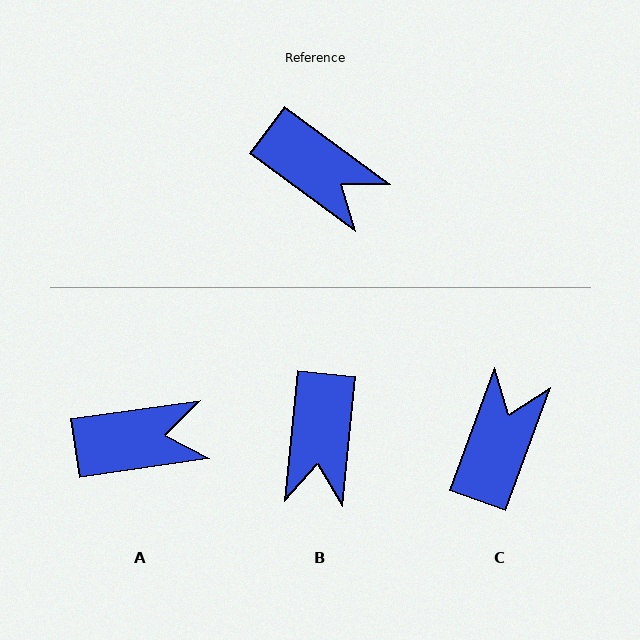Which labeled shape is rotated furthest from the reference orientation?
C, about 107 degrees away.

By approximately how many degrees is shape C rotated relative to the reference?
Approximately 107 degrees counter-clockwise.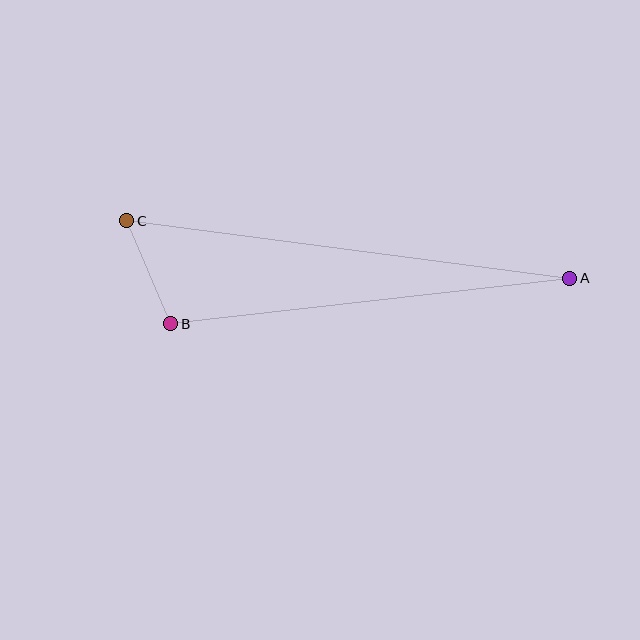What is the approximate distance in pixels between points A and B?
The distance between A and B is approximately 401 pixels.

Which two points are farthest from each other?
Points A and C are farthest from each other.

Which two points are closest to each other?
Points B and C are closest to each other.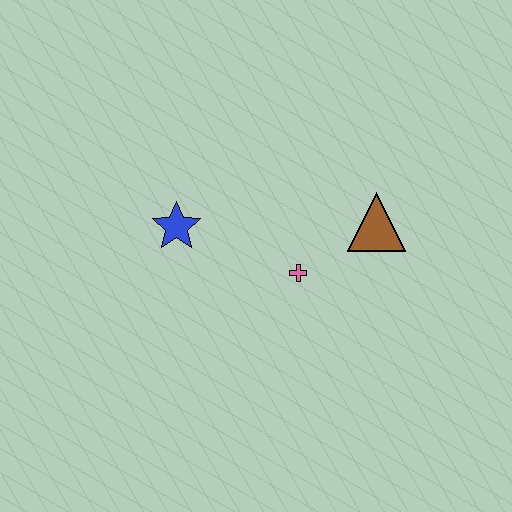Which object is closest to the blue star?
The pink cross is closest to the blue star.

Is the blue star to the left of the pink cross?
Yes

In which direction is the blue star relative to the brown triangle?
The blue star is to the left of the brown triangle.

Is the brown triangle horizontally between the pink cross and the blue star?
No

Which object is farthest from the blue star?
The brown triangle is farthest from the blue star.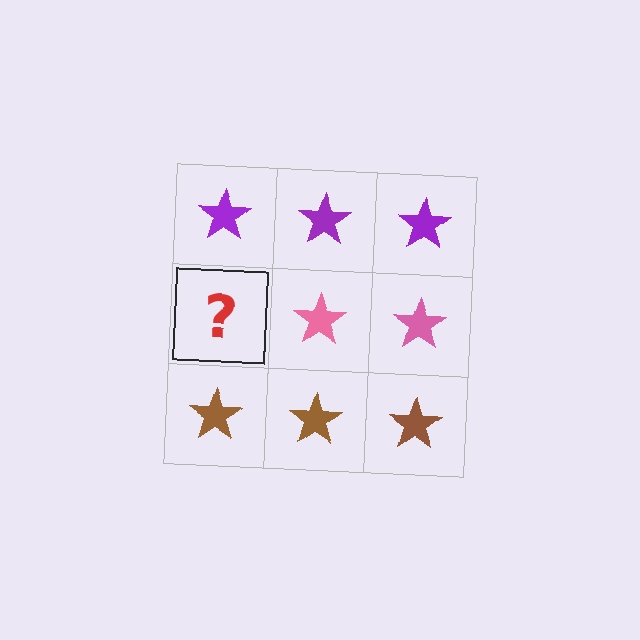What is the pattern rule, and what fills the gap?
The rule is that each row has a consistent color. The gap should be filled with a pink star.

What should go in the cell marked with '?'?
The missing cell should contain a pink star.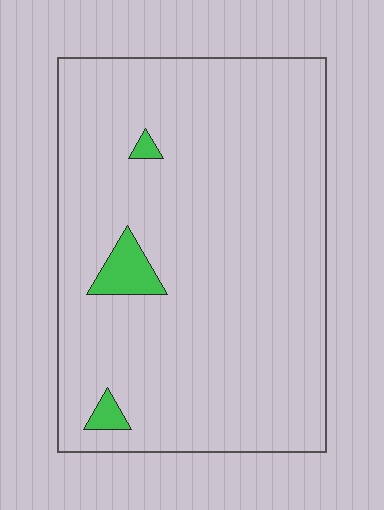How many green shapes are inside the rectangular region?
3.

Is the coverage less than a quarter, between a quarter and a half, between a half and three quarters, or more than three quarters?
Less than a quarter.